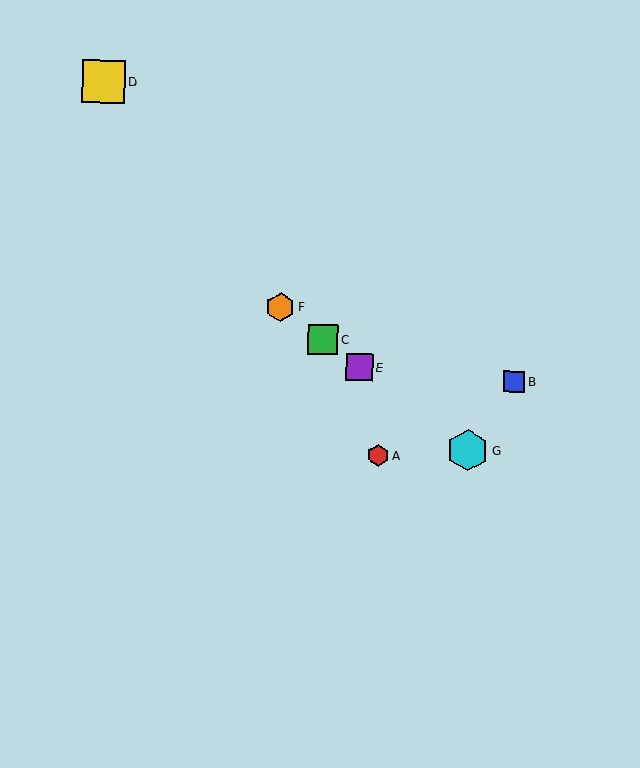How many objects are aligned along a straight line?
4 objects (C, E, F, G) are aligned along a straight line.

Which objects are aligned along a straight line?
Objects C, E, F, G are aligned along a straight line.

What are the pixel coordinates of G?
Object G is at (468, 450).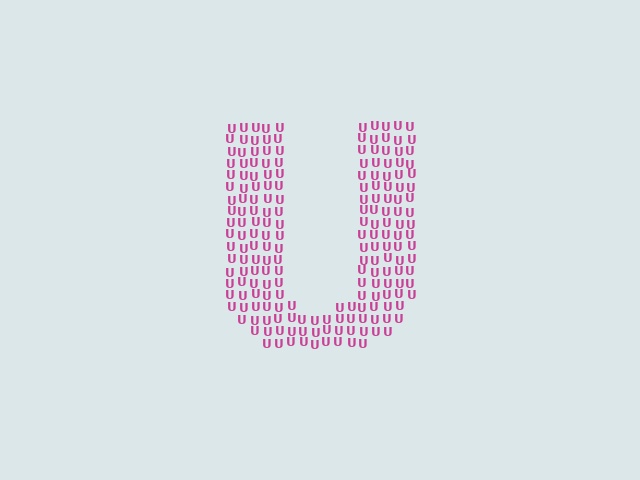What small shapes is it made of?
It is made of small letter U's.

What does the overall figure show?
The overall figure shows the letter U.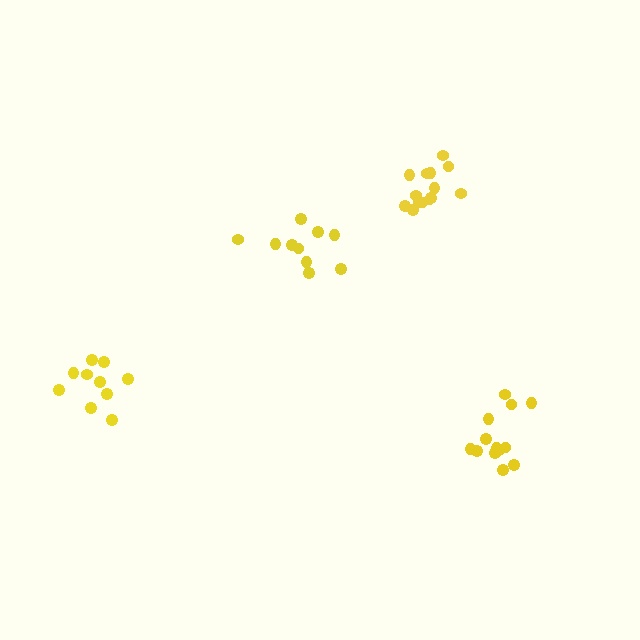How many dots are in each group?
Group 1: 14 dots, Group 2: 13 dots, Group 3: 10 dots, Group 4: 10 dots (47 total).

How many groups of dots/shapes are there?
There are 4 groups.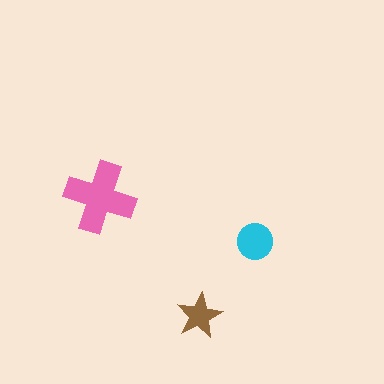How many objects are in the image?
There are 3 objects in the image.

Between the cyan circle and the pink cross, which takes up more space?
The pink cross.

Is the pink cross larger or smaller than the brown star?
Larger.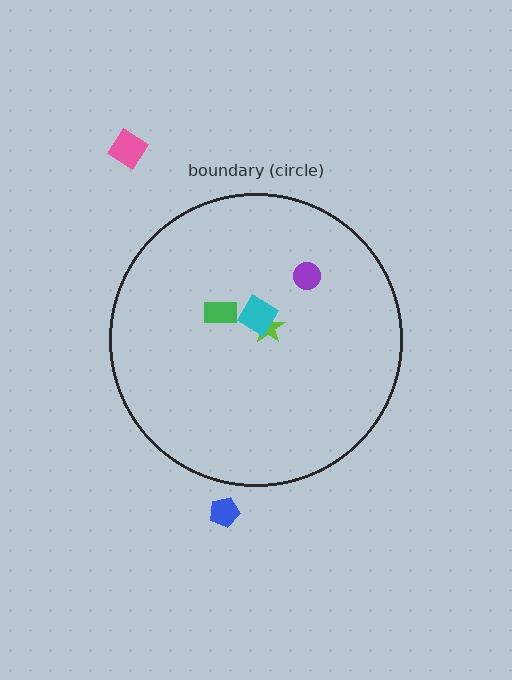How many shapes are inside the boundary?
4 inside, 2 outside.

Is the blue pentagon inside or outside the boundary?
Outside.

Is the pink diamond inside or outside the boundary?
Outside.